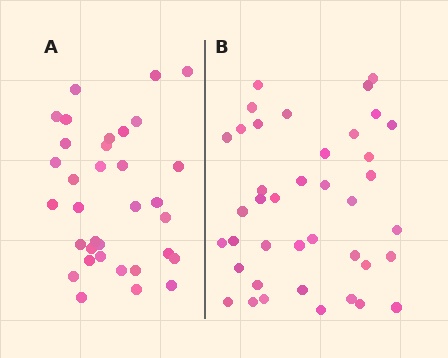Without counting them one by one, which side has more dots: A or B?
Region B (the right region) has more dots.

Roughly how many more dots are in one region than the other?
Region B has about 6 more dots than region A.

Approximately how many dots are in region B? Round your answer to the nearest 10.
About 40 dots.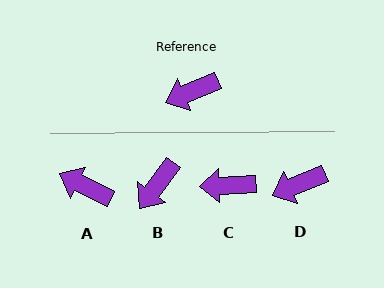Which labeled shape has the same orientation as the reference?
D.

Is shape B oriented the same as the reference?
No, it is off by about 30 degrees.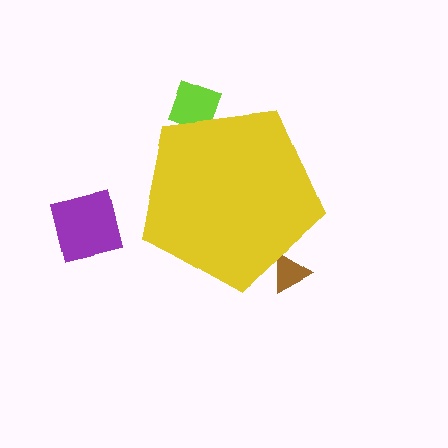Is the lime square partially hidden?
Yes, the lime square is partially hidden behind the yellow pentagon.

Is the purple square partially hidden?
No, the purple square is fully visible.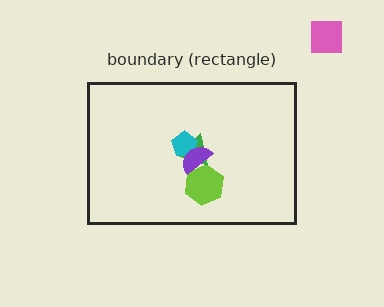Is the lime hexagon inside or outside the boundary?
Inside.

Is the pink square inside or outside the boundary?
Outside.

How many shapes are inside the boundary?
4 inside, 1 outside.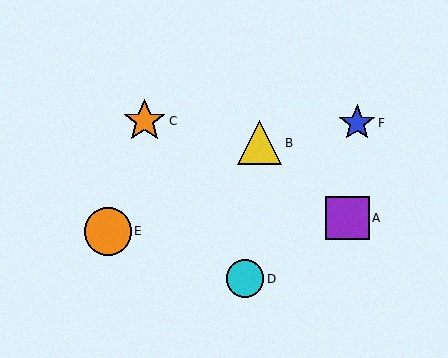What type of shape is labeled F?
Shape F is a blue star.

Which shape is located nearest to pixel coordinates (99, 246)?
The orange circle (labeled E) at (108, 231) is nearest to that location.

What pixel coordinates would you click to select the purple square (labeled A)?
Click at (348, 218) to select the purple square A.